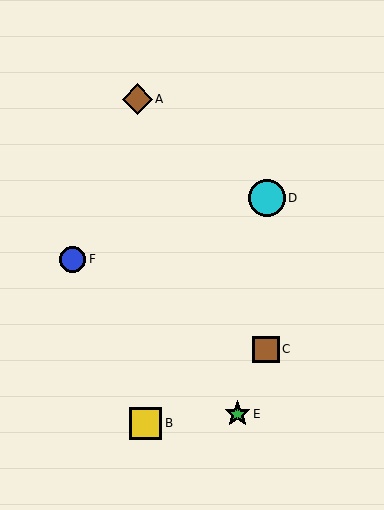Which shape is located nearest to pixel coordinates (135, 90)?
The brown diamond (labeled A) at (137, 99) is nearest to that location.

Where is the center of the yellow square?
The center of the yellow square is at (145, 423).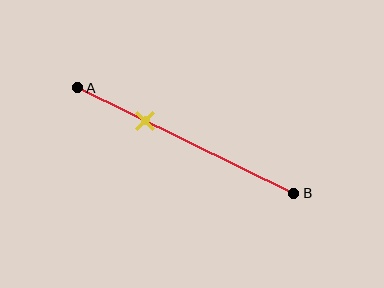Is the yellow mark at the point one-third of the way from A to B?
Yes, the mark is approximately at the one-third point.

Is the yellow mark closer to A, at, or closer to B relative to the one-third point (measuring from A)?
The yellow mark is approximately at the one-third point of segment AB.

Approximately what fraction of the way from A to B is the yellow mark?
The yellow mark is approximately 30% of the way from A to B.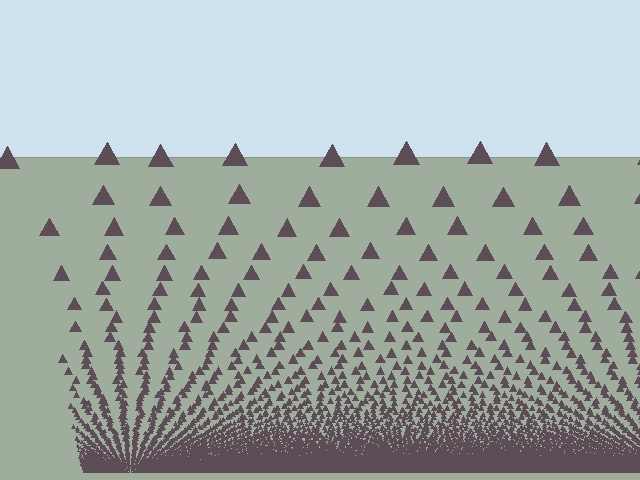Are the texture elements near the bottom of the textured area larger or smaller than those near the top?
Smaller. The gradient is inverted — elements near the bottom are smaller and denser.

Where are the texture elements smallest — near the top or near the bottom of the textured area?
Near the bottom.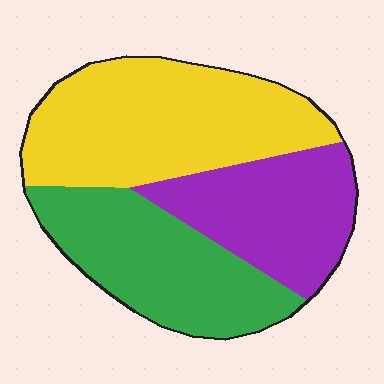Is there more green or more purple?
Green.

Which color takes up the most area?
Yellow, at roughly 40%.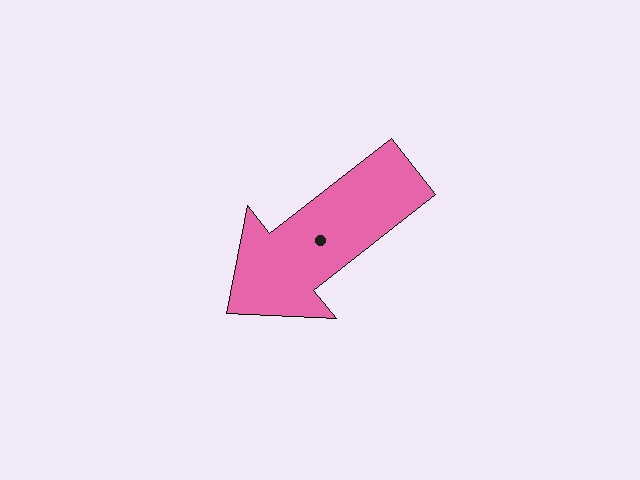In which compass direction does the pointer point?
Southwest.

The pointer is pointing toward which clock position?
Roughly 8 o'clock.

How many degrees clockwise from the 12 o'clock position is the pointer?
Approximately 232 degrees.